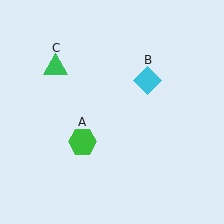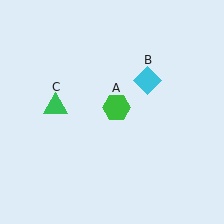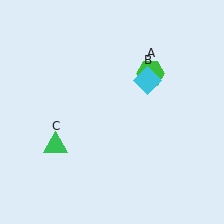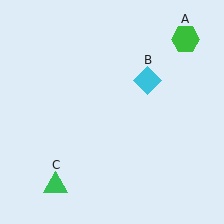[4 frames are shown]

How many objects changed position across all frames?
2 objects changed position: green hexagon (object A), green triangle (object C).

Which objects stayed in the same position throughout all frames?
Cyan diamond (object B) remained stationary.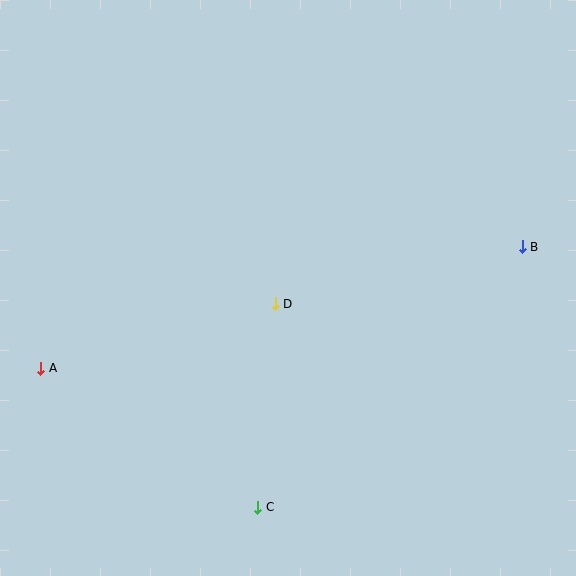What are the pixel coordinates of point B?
Point B is at (522, 247).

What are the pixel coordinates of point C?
Point C is at (258, 507).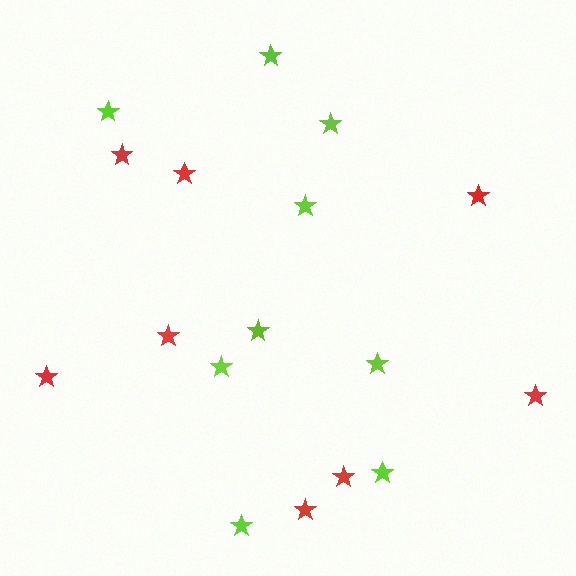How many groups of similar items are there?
There are 2 groups: one group of red stars (8) and one group of lime stars (9).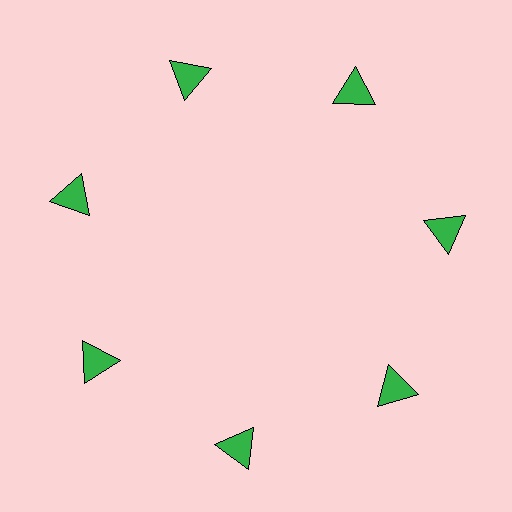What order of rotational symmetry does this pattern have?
This pattern has 7-fold rotational symmetry.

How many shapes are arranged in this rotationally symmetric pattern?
There are 7 shapes, arranged in 7 groups of 1.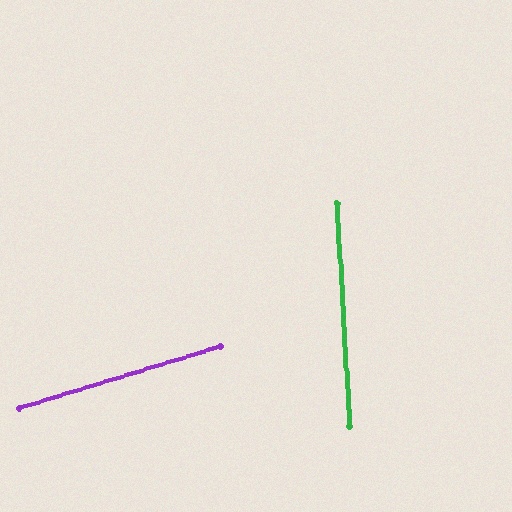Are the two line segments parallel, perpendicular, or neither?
Neither parallel nor perpendicular — they differ by about 76°.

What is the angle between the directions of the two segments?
Approximately 76 degrees.